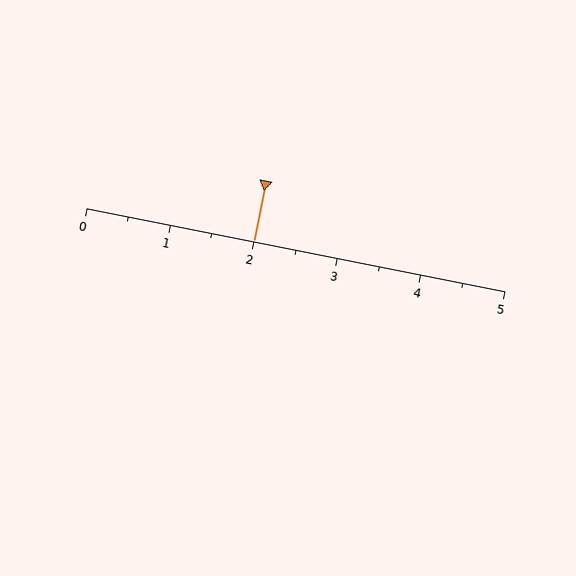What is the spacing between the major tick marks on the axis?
The major ticks are spaced 1 apart.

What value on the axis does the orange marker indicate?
The marker indicates approximately 2.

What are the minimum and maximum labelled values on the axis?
The axis runs from 0 to 5.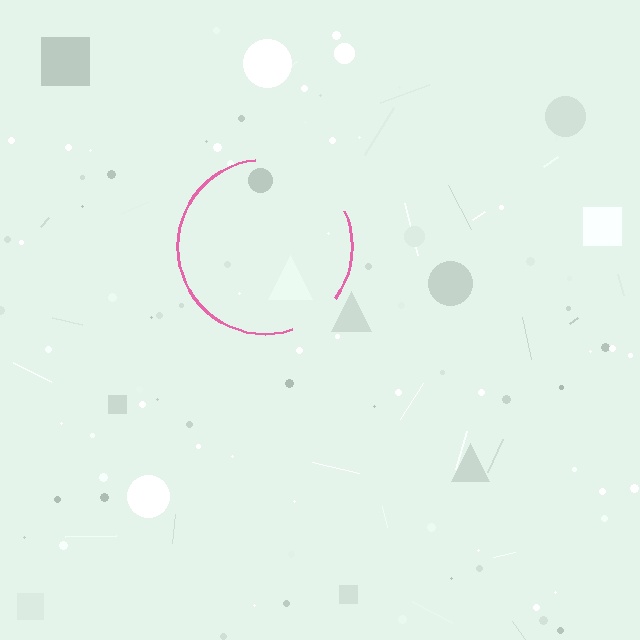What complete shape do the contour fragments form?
The contour fragments form a circle.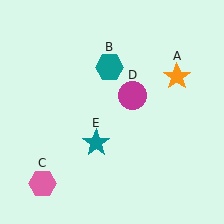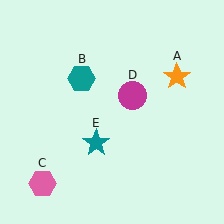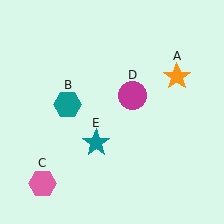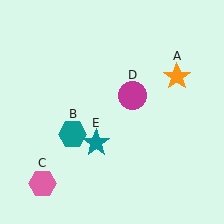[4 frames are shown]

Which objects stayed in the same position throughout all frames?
Orange star (object A) and pink hexagon (object C) and magenta circle (object D) and teal star (object E) remained stationary.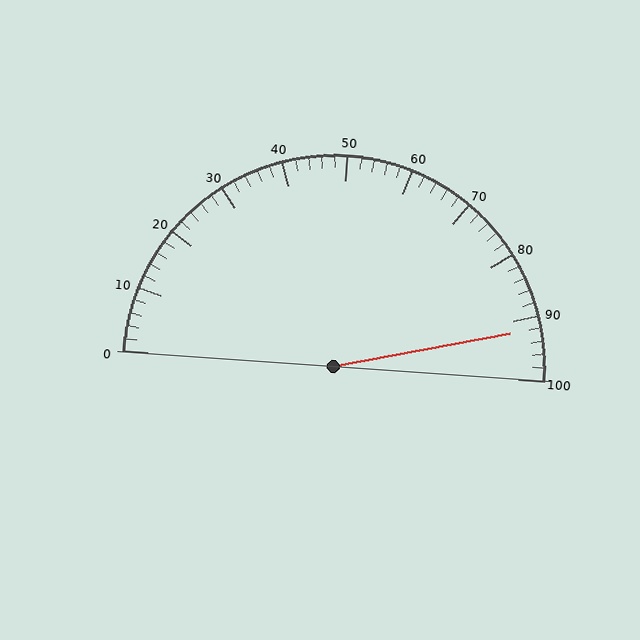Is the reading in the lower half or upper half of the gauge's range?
The reading is in the upper half of the range (0 to 100).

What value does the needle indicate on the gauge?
The needle indicates approximately 92.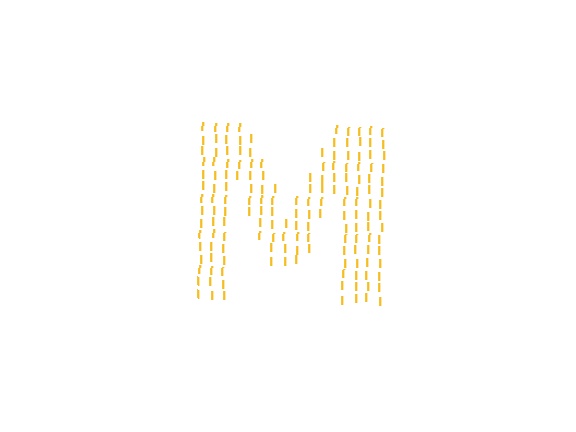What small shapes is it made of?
It is made of small letter I's.